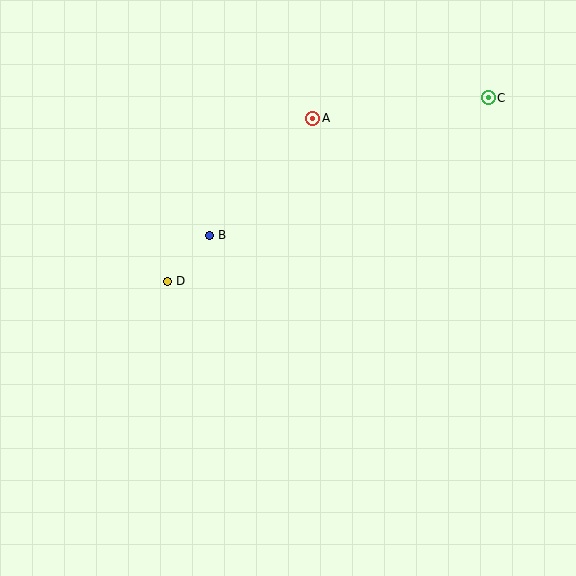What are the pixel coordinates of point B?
Point B is at (209, 235).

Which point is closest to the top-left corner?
Point B is closest to the top-left corner.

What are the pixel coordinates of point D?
Point D is at (167, 281).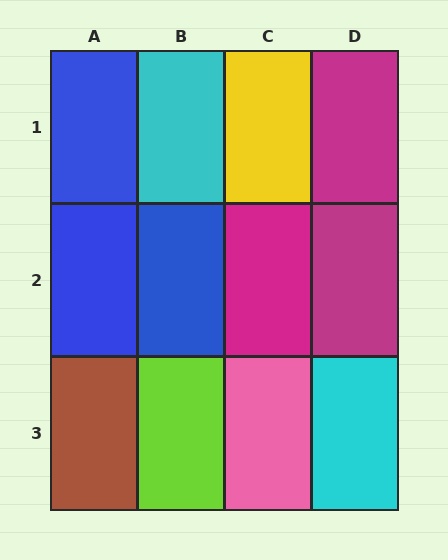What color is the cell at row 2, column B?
Blue.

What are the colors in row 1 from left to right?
Blue, cyan, yellow, magenta.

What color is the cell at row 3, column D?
Cyan.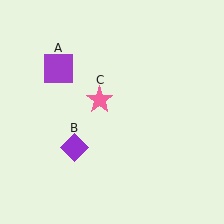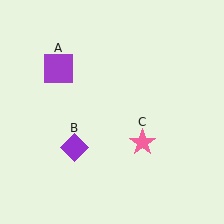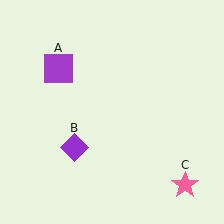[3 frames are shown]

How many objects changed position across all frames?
1 object changed position: pink star (object C).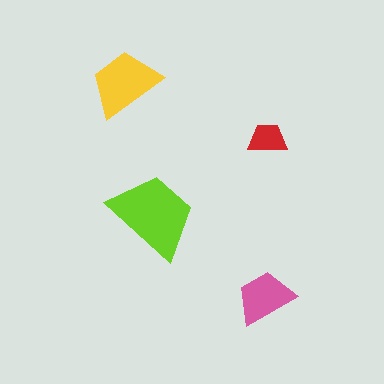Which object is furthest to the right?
The red trapezoid is rightmost.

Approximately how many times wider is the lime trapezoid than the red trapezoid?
About 2.5 times wider.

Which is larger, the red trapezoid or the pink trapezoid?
The pink one.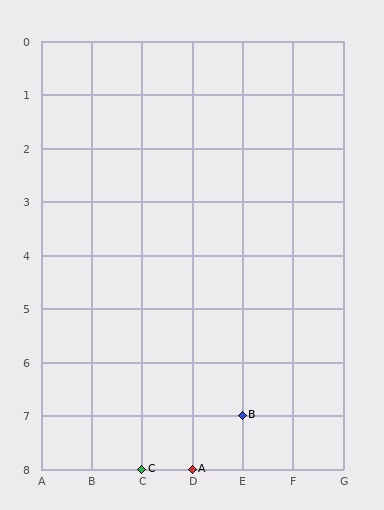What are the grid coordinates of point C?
Point C is at grid coordinates (C, 8).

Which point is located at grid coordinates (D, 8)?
Point A is at (D, 8).